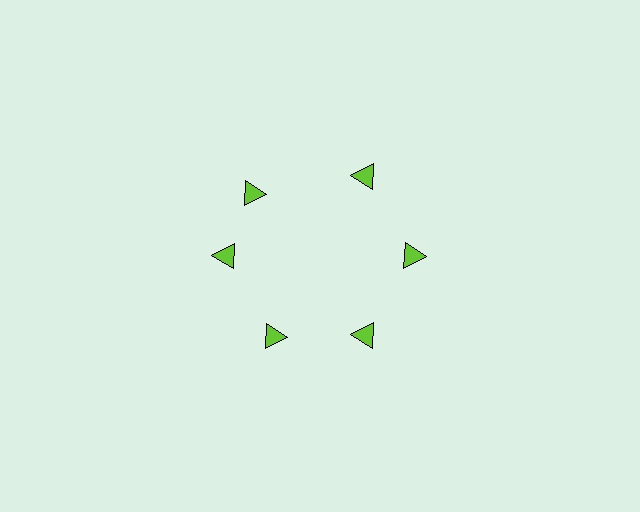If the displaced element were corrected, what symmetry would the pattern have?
It would have 6-fold rotational symmetry — the pattern would map onto itself every 60 degrees.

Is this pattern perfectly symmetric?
No. The 6 lime triangles are arranged in a ring, but one element near the 11 o'clock position is rotated out of alignment along the ring, breaking the 6-fold rotational symmetry.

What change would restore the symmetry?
The symmetry would be restored by rotating it back into even spacing with its neighbors so that all 6 triangles sit at equal angles and equal distance from the center.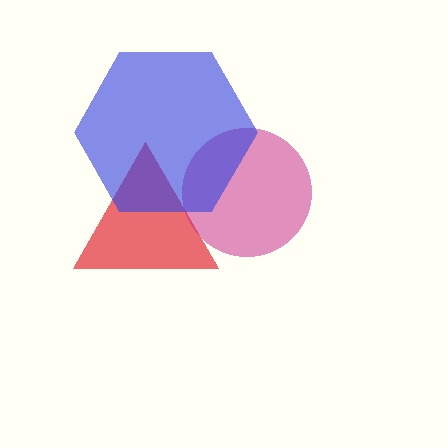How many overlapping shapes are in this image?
There are 3 overlapping shapes in the image.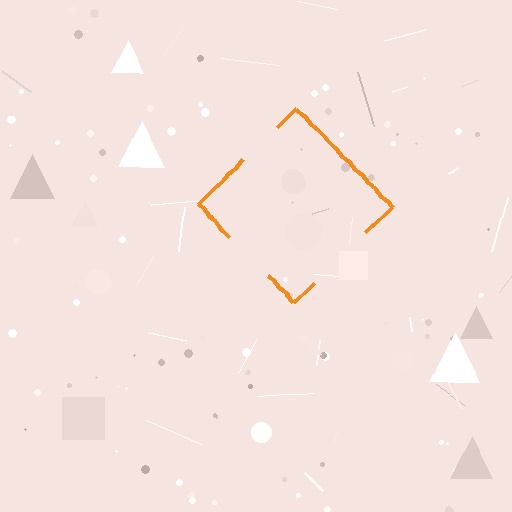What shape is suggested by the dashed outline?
The dashed outline suggests a diamond.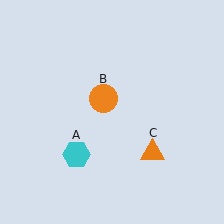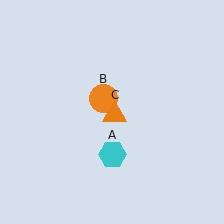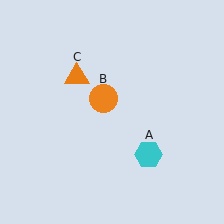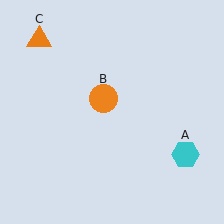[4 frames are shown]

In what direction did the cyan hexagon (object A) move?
The cyan hexagon (object A) moved right.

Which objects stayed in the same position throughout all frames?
Orange circle (object B) remained stationary.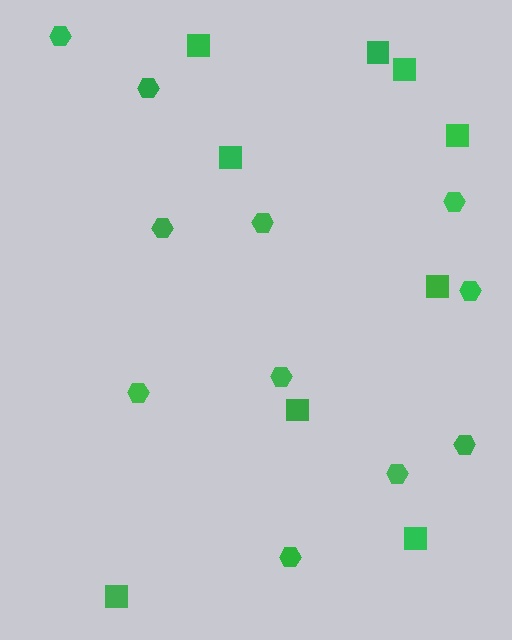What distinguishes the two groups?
There are 2 groups: one group of squares (9) and one group of hexagons (11).